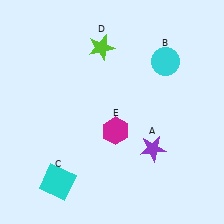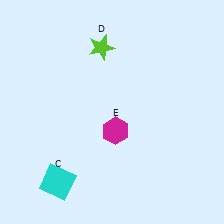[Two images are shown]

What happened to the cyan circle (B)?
The cyan circle (B) was removed in Image 2. It was in the top-right area of Image 1.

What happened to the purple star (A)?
The purple star (A) was removed in Image 2. It was in the bottom-right area of Image 1.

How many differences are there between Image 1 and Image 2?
There are 2 differences between the two images.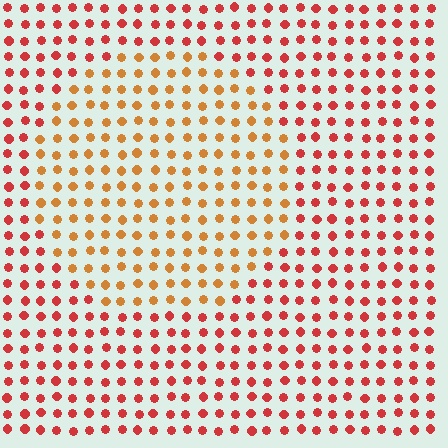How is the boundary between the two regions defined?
The boundary is defined purely by a slight shift in hue (about 33 degrees). Spacing, size, and orientation are identical on both sides.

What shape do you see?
I see a circle.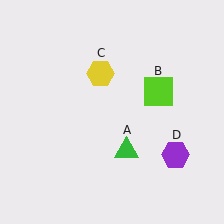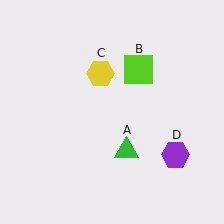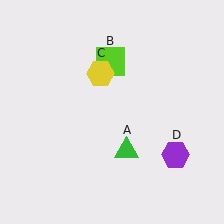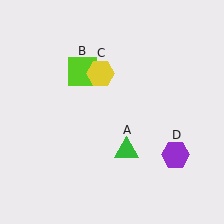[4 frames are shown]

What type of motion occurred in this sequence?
The lime square (object B) rotated counterclockwise around the center of the scene.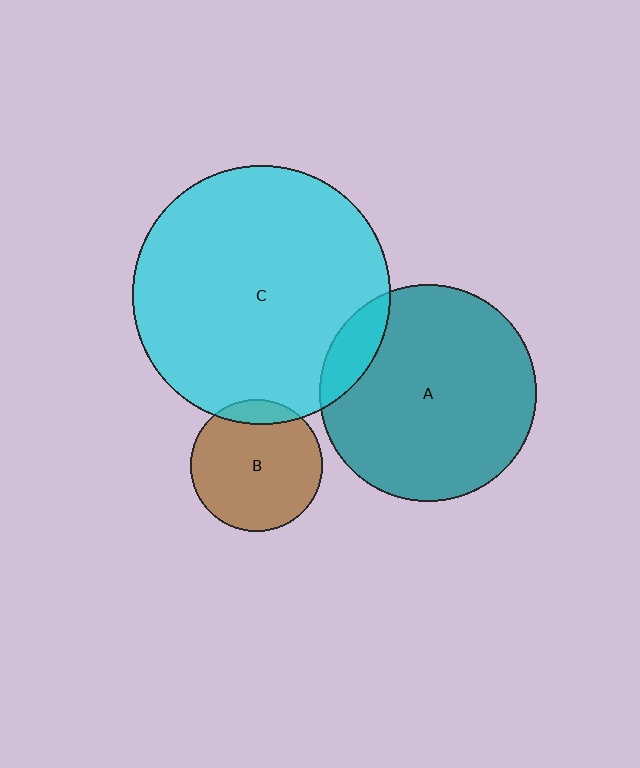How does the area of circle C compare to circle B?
Approximately 3.8 times.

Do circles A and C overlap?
Yes.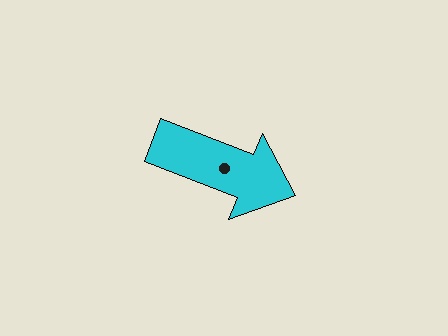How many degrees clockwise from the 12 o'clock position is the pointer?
Approximately 111 degrees.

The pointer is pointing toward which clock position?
Roughly 4 o'clock.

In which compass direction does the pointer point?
East.